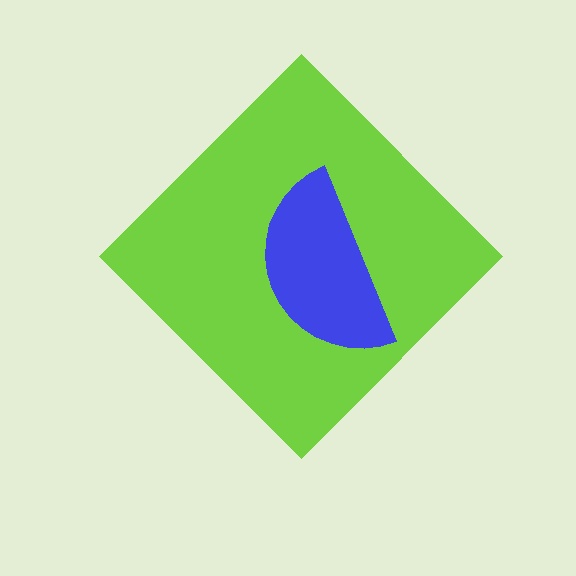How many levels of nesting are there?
2.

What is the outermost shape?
The lime diamond.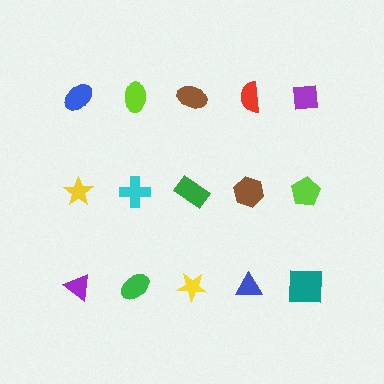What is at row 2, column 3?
A green rectangle.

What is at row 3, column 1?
A purple triangle.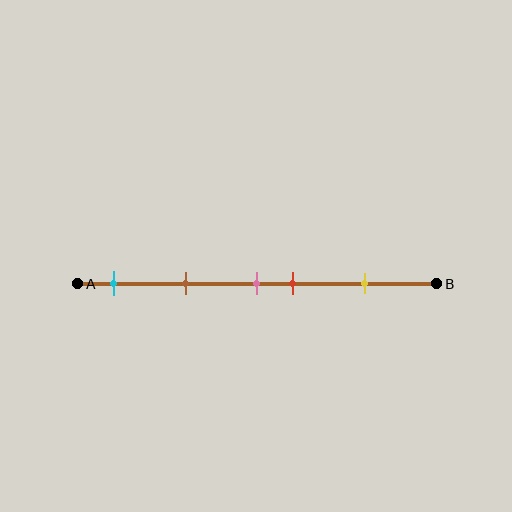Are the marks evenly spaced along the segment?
No, the marks are not evenly spaced.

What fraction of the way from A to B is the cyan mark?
The cyan mark is approximately 10% (0.1) of the way from A to B.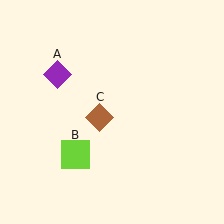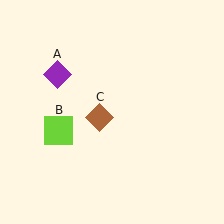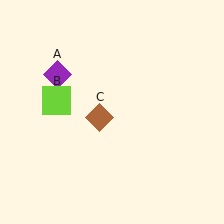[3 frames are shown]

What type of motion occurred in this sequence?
The lime square (object B) rotated clockwise around the center of the scene.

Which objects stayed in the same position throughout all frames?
Purple diamond (object A) and brown diamond (object C) remained stationary.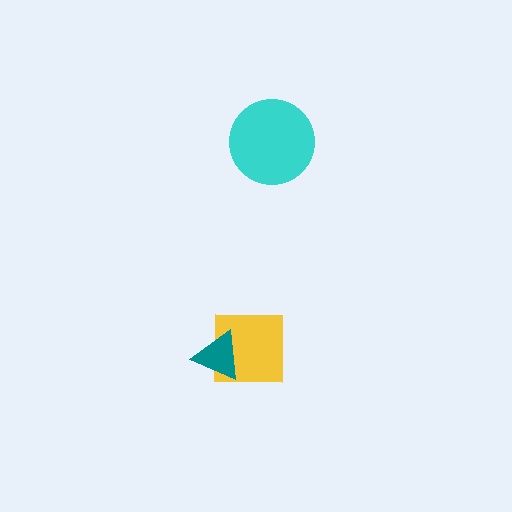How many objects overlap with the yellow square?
1 object overlaps with the yellow square.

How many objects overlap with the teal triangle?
1 object overlaps with the teal triangle.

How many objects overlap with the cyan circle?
0 objects overlap with the cyan circle.